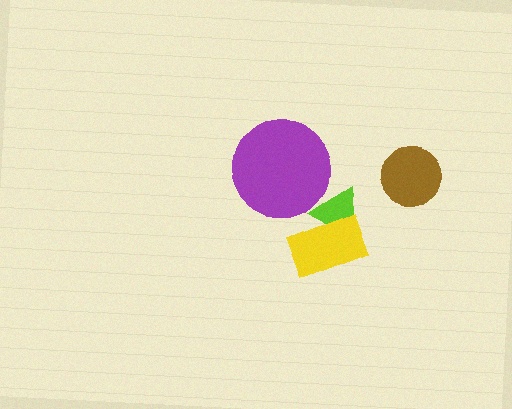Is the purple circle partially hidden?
No, no other shape covers it.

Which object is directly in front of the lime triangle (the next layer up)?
The purple circle is directly in front of the lime triangle.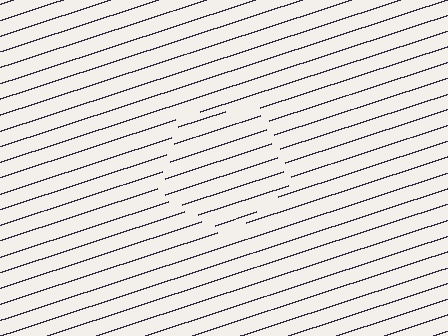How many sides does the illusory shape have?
5 sides — the line-ends trace a pentagon.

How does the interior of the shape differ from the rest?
The interior of the shape contains the same grating, shifted by half a period — the contour is defined by the phase discontinuity where line-ends from the inner and outer gratings abut.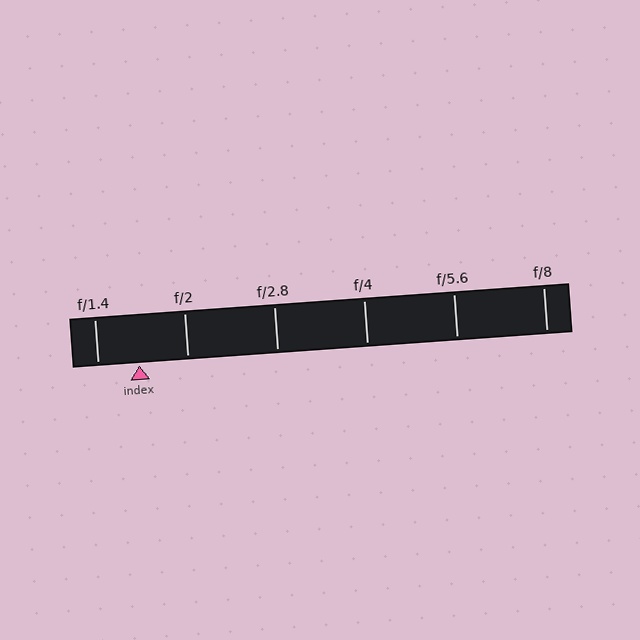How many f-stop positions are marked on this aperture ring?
There are 6 f-stop positions marked.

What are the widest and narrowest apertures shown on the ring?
The widest aperture shown is f/1.4 and the narrowest is f/8.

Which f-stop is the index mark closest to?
The index mark is closest to f/1.4.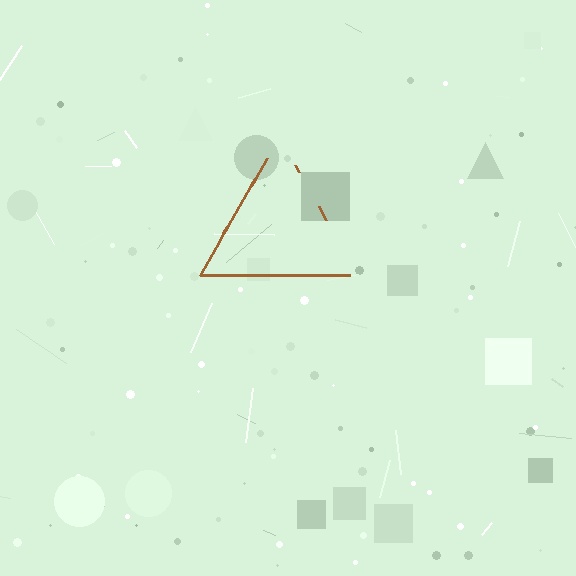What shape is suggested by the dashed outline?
The dashed outline suggests a triangle.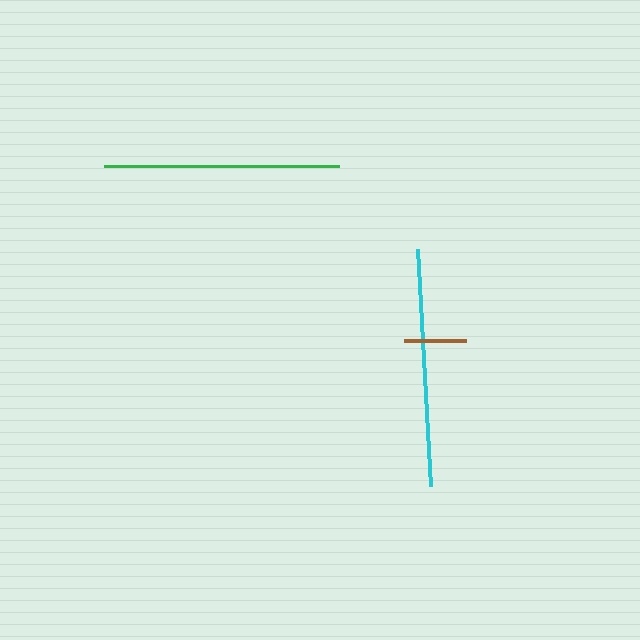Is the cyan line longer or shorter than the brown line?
The cyan line is longer than the brown line.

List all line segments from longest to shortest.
From longest to shortest: cyan, green, brown.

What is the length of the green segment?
The green segment is approximately 235 pixels long.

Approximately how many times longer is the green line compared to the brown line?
The green line is approximately 3.7 times the length of the brown line.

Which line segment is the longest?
The cyan line is the longest at approximately 238 pixels.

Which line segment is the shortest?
The brown line is the shortest at approximately 63 pixels.